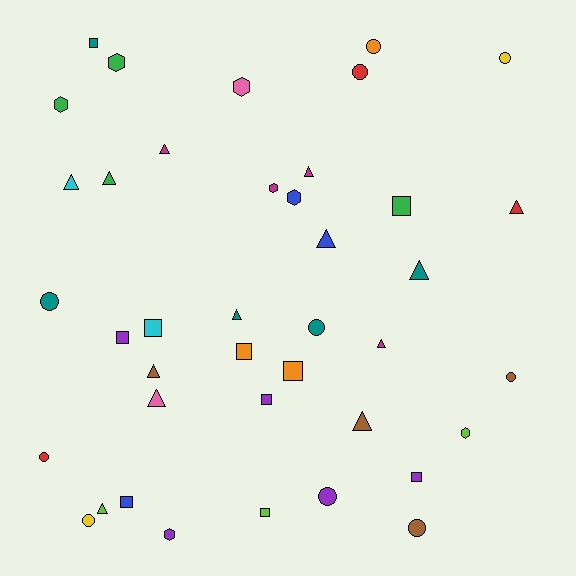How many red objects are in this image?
There are 3 red objects.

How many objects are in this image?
There are 40 objects.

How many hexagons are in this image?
There are 7 hexagons.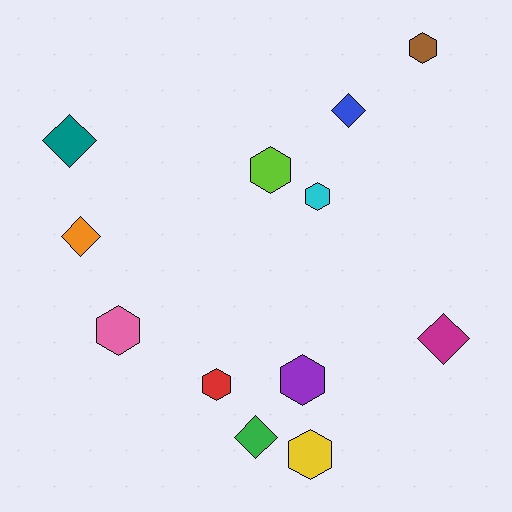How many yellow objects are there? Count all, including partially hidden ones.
There is 1 yellow object.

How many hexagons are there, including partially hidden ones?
There are 7 hexagons.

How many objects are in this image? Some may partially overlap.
There are 12 objects.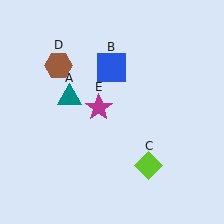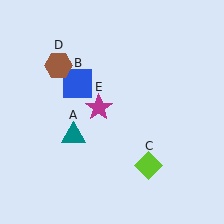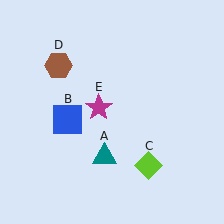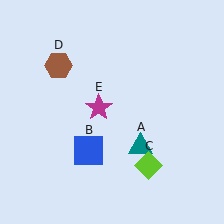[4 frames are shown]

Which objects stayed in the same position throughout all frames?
Lime diamond (object C) and brown hexagon (object D) and magenta star (object E) remained stationary.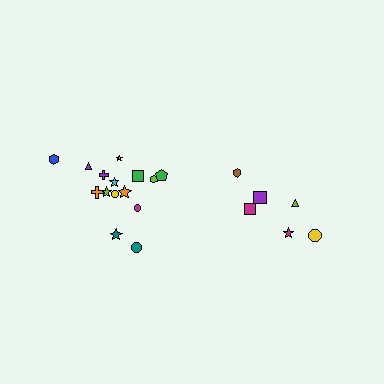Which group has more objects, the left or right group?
The left group.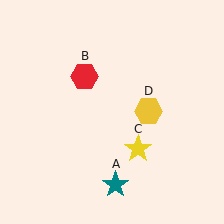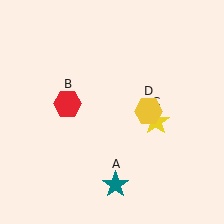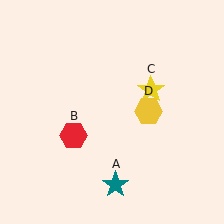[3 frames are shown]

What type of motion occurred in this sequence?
The red hexagon (object B), yellow star (object C) rotated counterclockwise around the center of the scene.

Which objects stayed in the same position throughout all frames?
Teal star (object A) and yellow hexagon (object D) remained stationary.